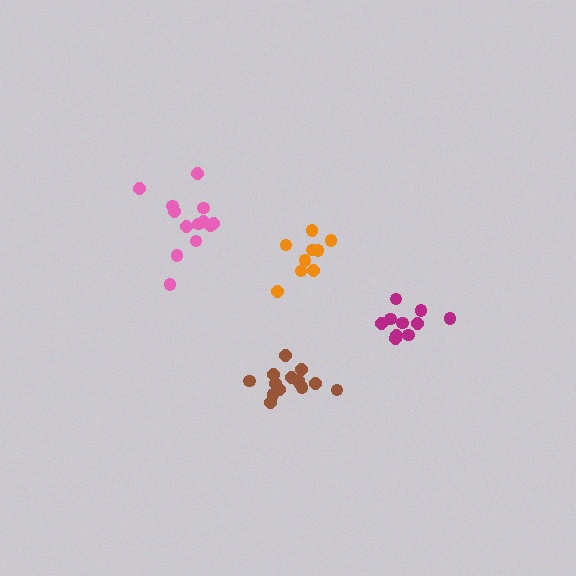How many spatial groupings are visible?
There are 4 spatial groupings.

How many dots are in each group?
Group 1: 10 dots, Group 2: 14 dots, Group 3: 9 dots, Group 4: 13 dots (46 total).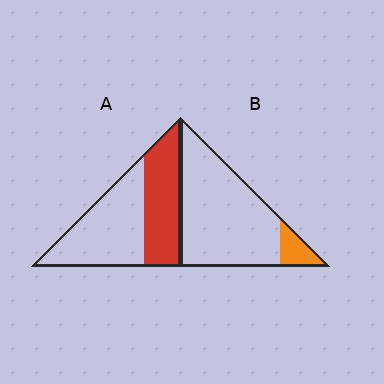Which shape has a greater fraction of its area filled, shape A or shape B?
Shape A.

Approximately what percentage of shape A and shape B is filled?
A is approximately 45% and B is approximately 10%.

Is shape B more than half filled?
No.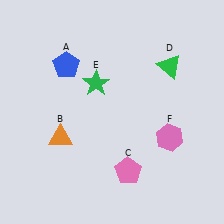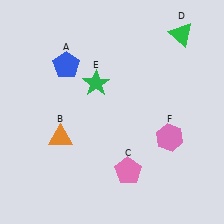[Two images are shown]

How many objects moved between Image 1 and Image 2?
1 object moved between the two images.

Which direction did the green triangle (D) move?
The green triangle (D) moved up.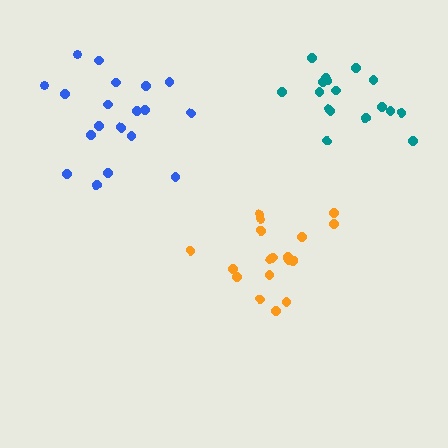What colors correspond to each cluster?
The clusters are colored: orange, teal, blue.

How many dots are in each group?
Group 1: 18 dots, Group 2: 17 dots, Group 3: 19 dots (54 total).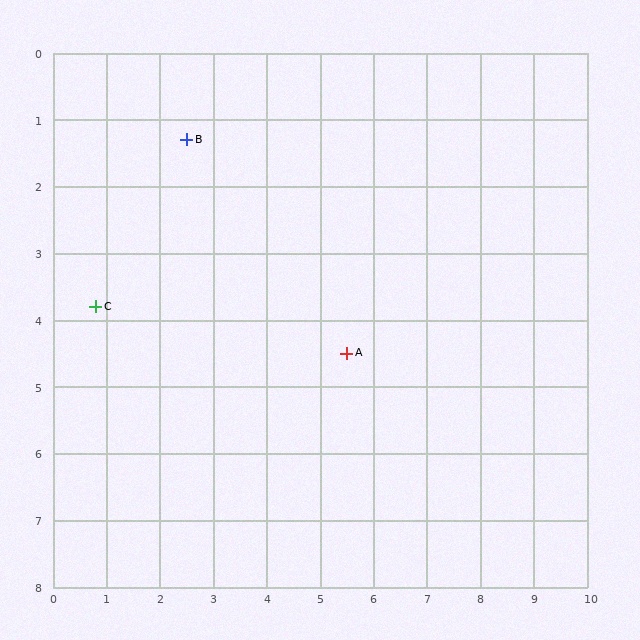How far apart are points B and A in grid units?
Points B and A are about 4.4 grid units apart.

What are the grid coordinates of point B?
Point B is at approximately (2.5, 1.3).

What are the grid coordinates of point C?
Point C is at approximately (0.8, 3.8).